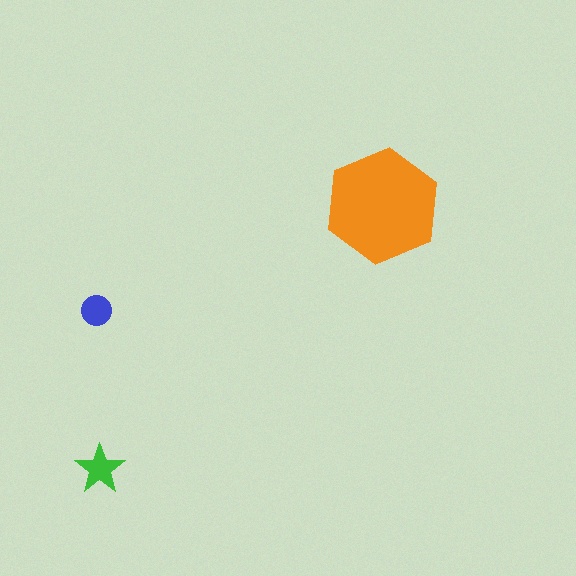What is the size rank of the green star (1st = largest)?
2nd.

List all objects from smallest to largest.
The blue circle, the green star, the orange hexagon.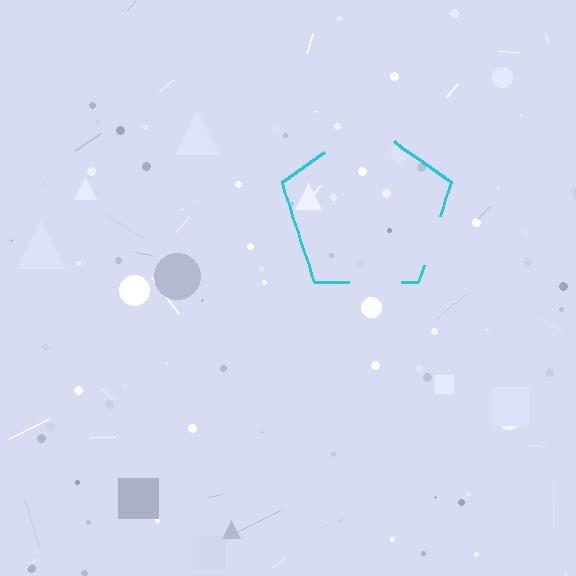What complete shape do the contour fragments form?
The contour fragments form a pentagon.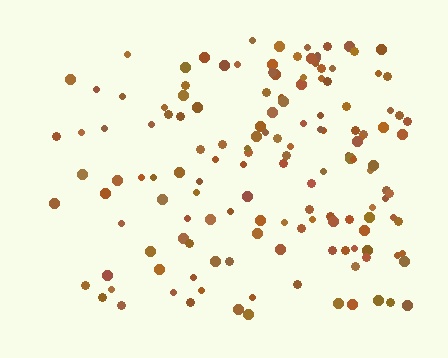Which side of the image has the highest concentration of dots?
The right.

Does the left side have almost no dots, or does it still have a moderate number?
Still a moderate number, just noticeably fewer than the right.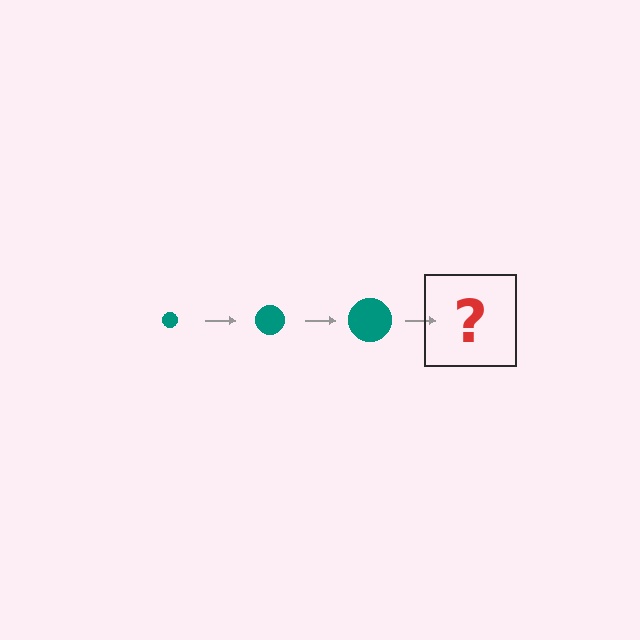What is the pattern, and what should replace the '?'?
The pattern is that the circle gets progressively larger each step. The '?' should be a teal circle, larger than the previous one.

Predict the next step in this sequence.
The next step is a teal circle, larger than the previous one.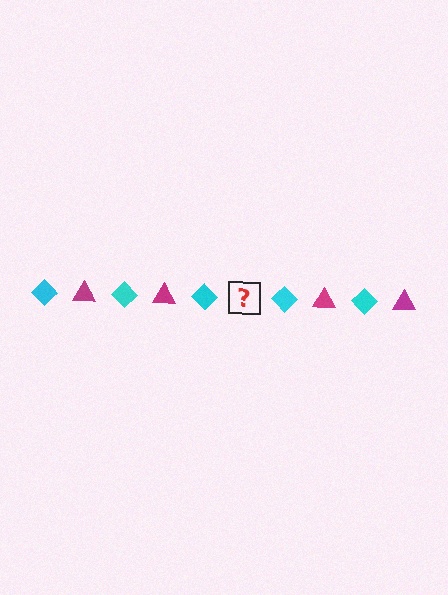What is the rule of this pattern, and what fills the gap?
The rule is that the pattern alternates between cyan diamond and magenta triangle. The gap should be filled with a magenta triangle.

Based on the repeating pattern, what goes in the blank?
The blank should be a magenta triangle.